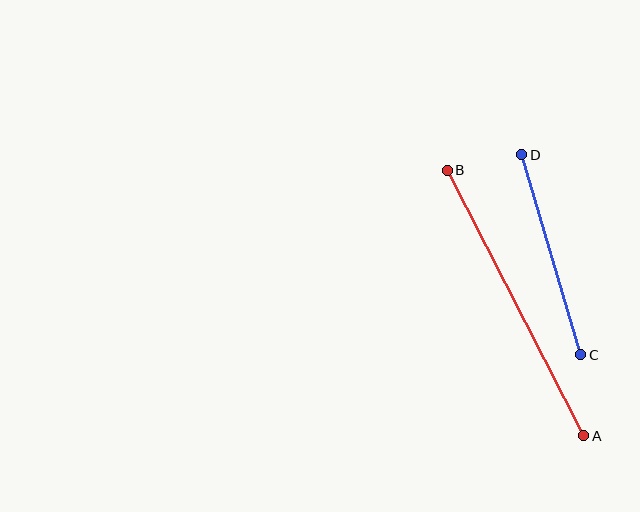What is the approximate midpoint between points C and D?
The midpoint is at approximately (551, 255) pixels.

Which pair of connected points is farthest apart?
Points A and B are farthest apart.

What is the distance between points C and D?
The distance is approximately 208 pixels.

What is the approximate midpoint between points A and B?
The midpoint is at approximately (516, 303) pixels.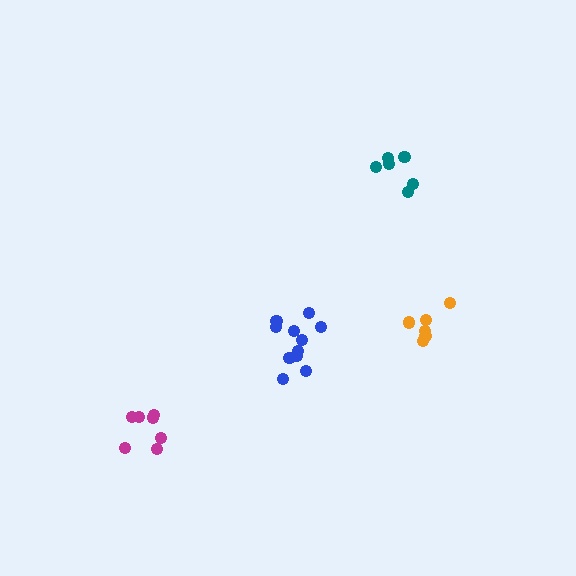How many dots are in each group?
Group 1: 6 dots, Group 2: 7 dots, Group 3: 7 dots, Group 4: 11 dots (31 total).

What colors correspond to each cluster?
The clusters are colored: teal, orange, magenta, blue.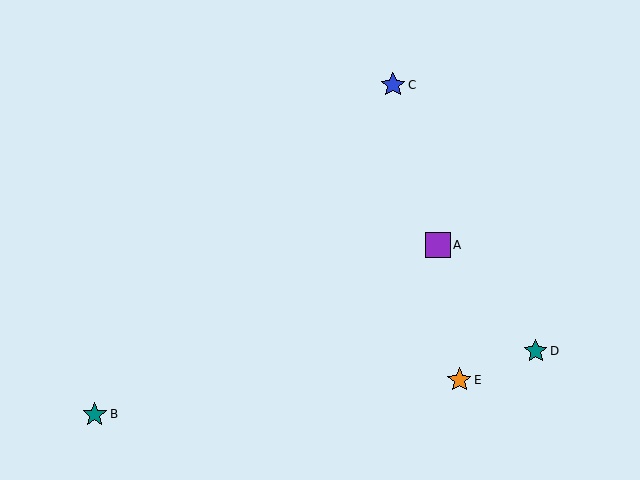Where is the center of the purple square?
The center of the purple square is at (438, 245).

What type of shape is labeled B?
Shape B is a teal star.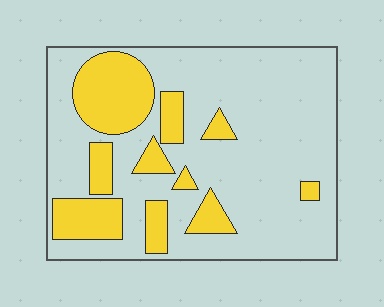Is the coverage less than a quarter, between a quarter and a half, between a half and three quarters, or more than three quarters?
Between a quarter and a half.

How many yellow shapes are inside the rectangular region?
10.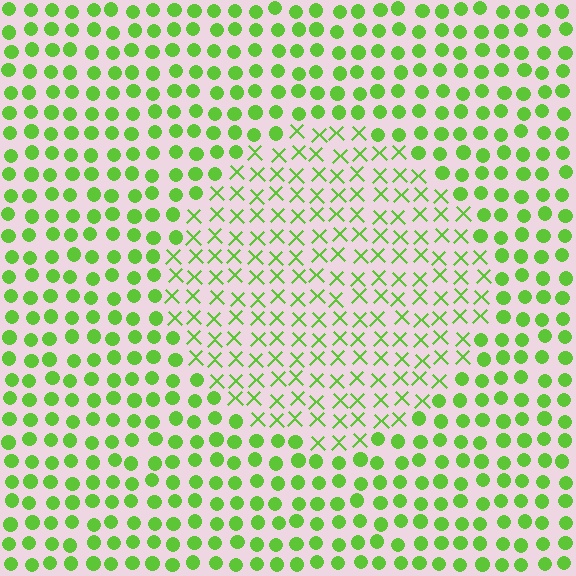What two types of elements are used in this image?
The image uses X marks inside the circle region and circles outside it.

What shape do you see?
I see a circle.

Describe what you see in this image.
The image is filled with small lime elements arranged in a uniform grid. A circle-shaped region contains X marks, while the surrounding area contains circles. The boundary is defined purely by the change in element shape.